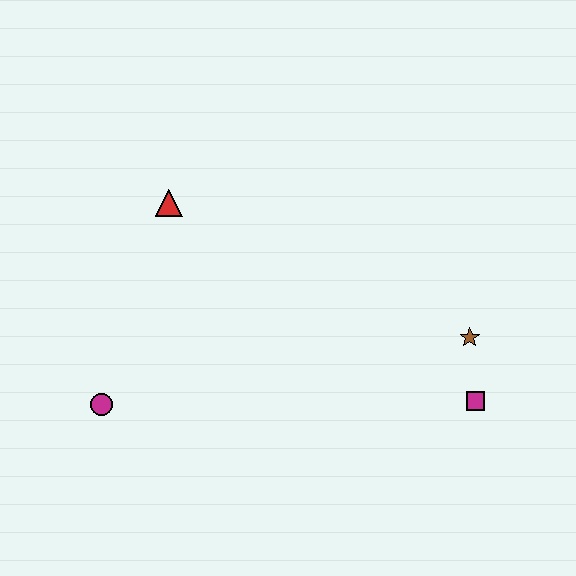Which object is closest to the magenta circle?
The red triangle is closest to the magenta circle.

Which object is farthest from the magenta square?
The magenta circle is farthest from the magenta square.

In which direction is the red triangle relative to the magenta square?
The red triangle is to the left of the magenta square.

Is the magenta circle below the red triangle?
Yes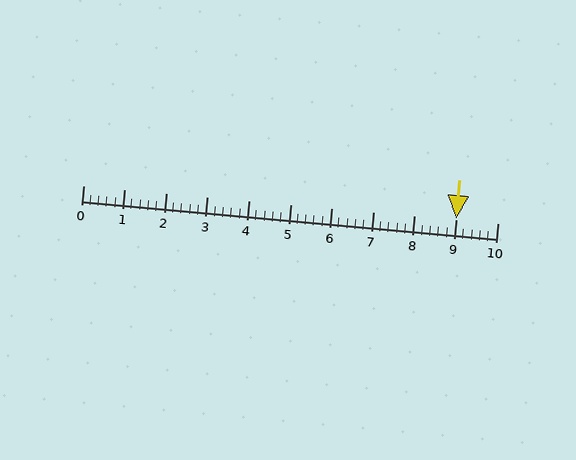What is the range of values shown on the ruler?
The ruler shows values from 0 to 10.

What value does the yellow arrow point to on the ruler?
The yellow arrow points to approximately 9.0.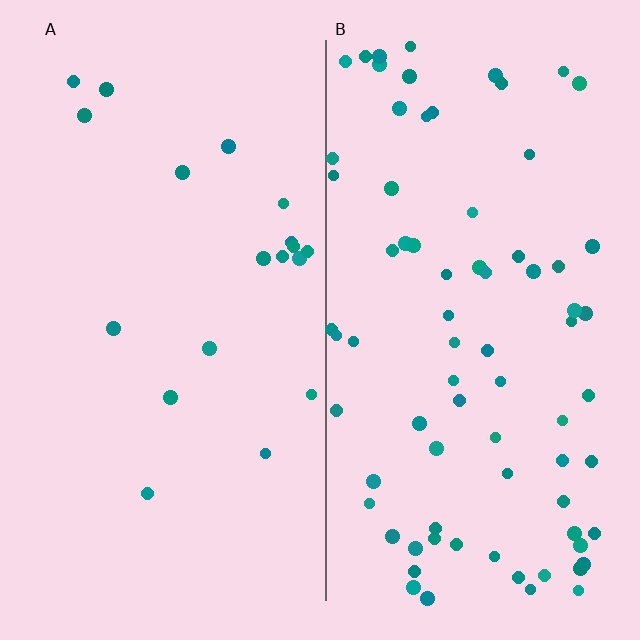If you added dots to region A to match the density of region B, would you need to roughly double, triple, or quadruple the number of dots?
Approximately quadruple.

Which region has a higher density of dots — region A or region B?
B (the right).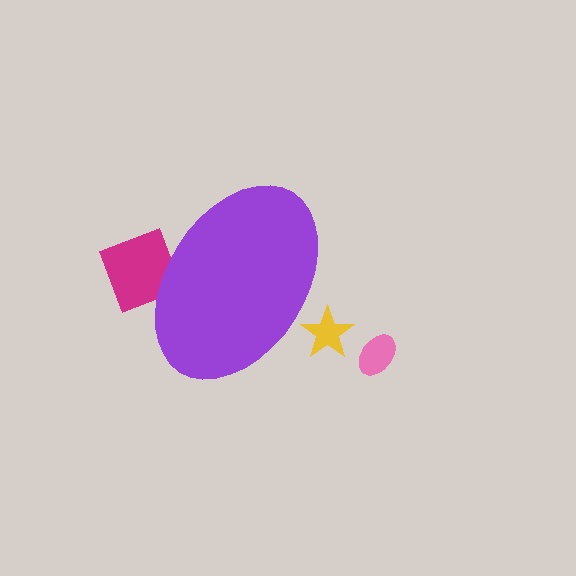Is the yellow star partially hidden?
Yes, the yellow star is partially hidden behind the purple ellipse.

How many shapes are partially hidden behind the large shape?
2 shapes are partially hidden.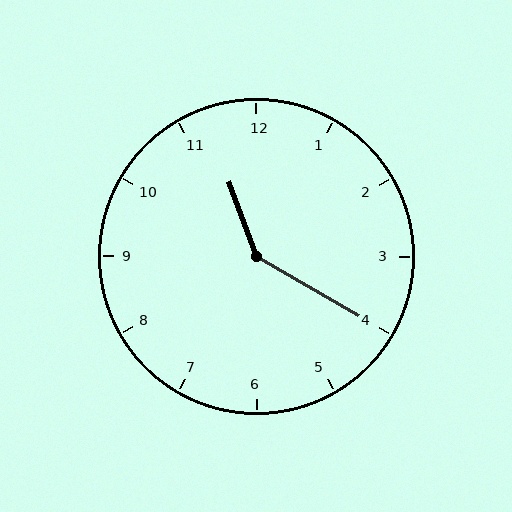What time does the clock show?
11:20.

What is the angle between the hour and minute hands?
Approximately 140 degrees.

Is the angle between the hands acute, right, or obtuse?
It is obtuse.